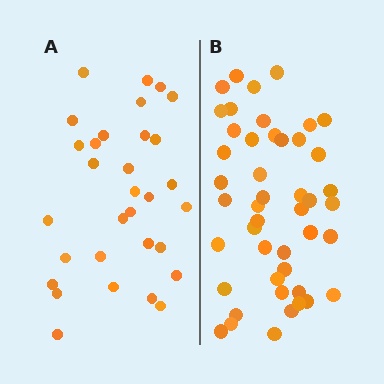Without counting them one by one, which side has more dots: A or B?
Region B (the right region) has more dots.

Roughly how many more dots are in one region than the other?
Region B has approximately 15 more dots than region A.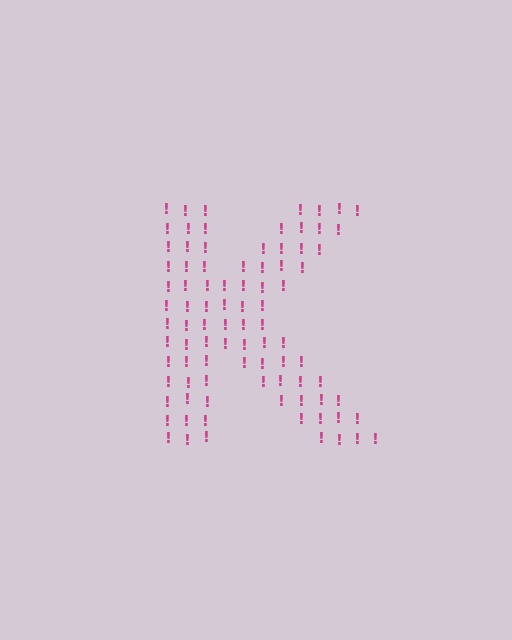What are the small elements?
The small elements are exclamation marks.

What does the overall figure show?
The overall figure shows the letter K.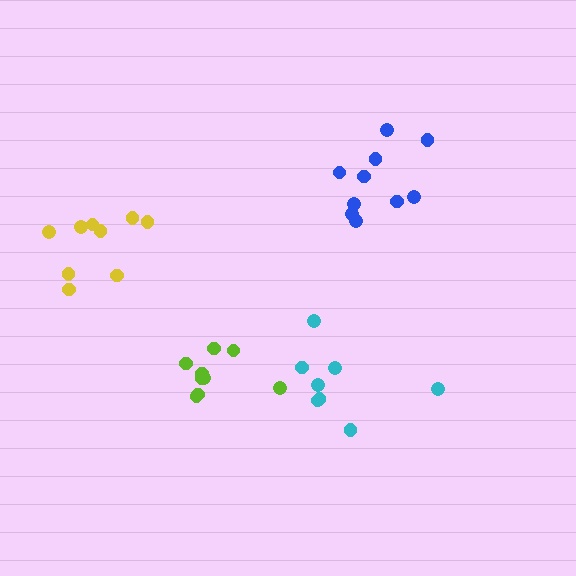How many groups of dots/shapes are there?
There are 4 groups.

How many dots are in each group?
Group 1: 10 dots, Group 2: 8 dots, Group 3: 9 dots, Group 4: 9 dots (36 total).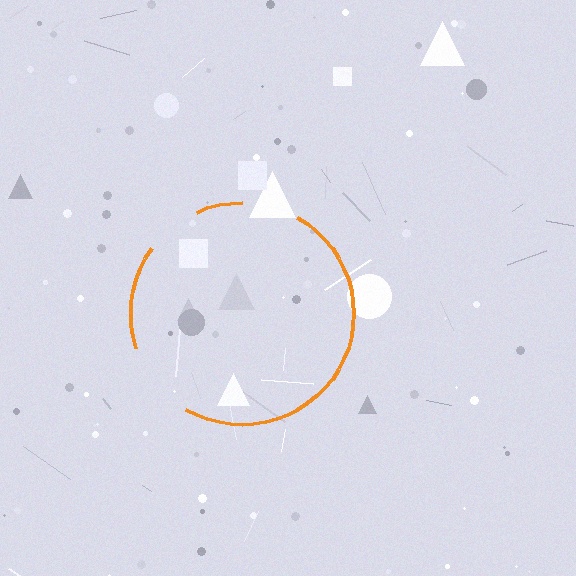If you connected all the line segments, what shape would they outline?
They would outline a circle.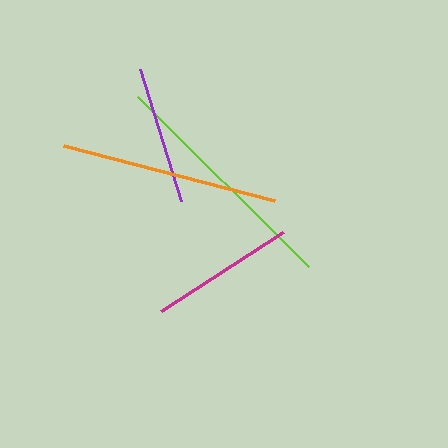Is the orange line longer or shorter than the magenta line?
The orange line is longer than the magenta line.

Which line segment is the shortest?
The purple line is the shortest at approximately 139 pixels.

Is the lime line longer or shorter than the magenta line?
The lime line is longer than the magenta line.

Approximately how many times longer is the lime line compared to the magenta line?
The lime line is approximately 1.6 times the length of the magenta line.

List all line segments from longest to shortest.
From longest to shortest: lime, orange, magenta, purple.